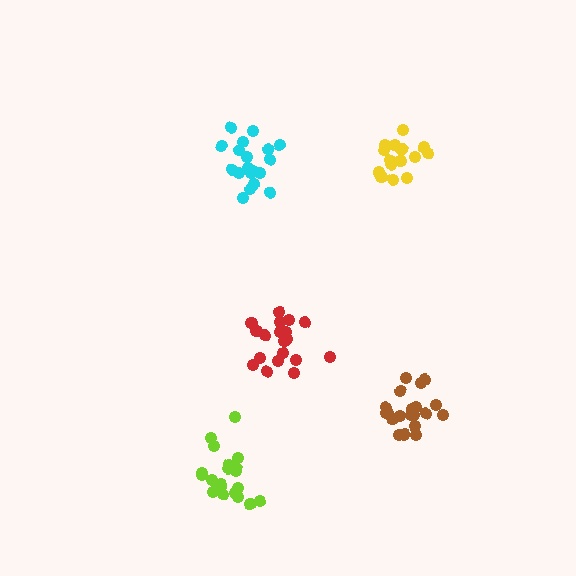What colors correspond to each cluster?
The clusters are colored: brown, lime, red, cyan, yellow.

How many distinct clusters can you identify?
There are 5 distinct clusters.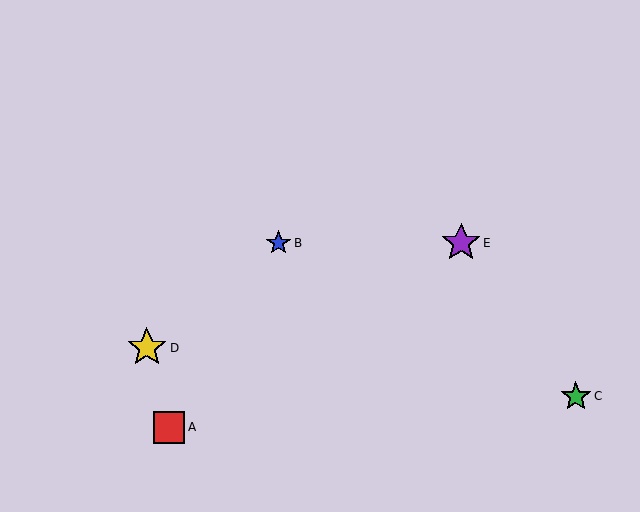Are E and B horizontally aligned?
Yes, both are at y≈243.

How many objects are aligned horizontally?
2 objects (B, E) are aligned horizontally.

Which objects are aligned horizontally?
Objects B, E are aligned horizontally.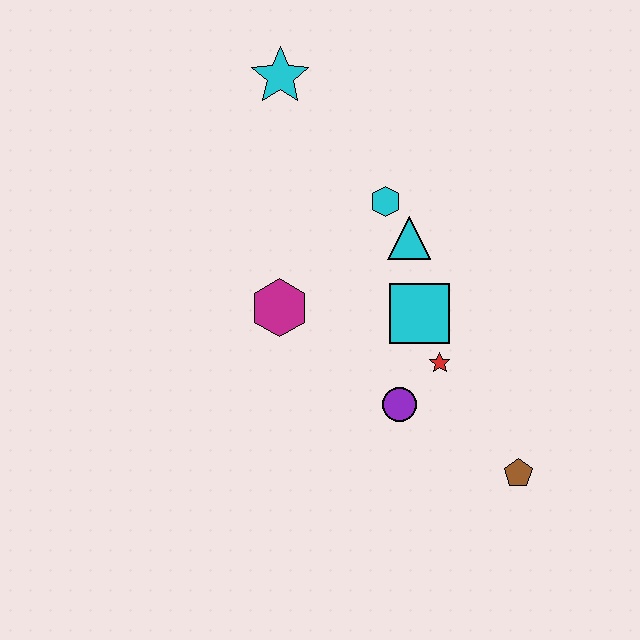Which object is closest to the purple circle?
The red star is closest to the purple circle.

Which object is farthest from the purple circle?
The cyan star is farthest from the purple circle.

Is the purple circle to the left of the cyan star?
No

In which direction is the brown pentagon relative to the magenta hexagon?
The brown pentagon is to the right of the magenta hexagon.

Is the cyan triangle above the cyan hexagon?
No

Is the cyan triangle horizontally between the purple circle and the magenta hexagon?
No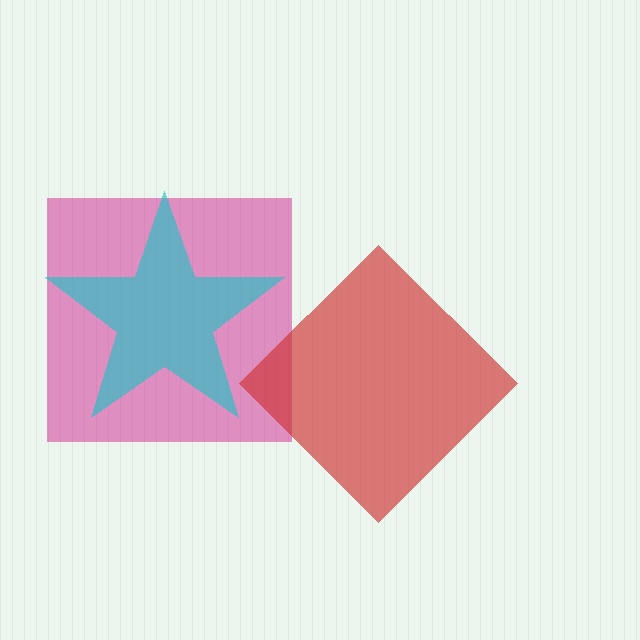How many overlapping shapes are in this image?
There are 3 overlapping shapes in the image.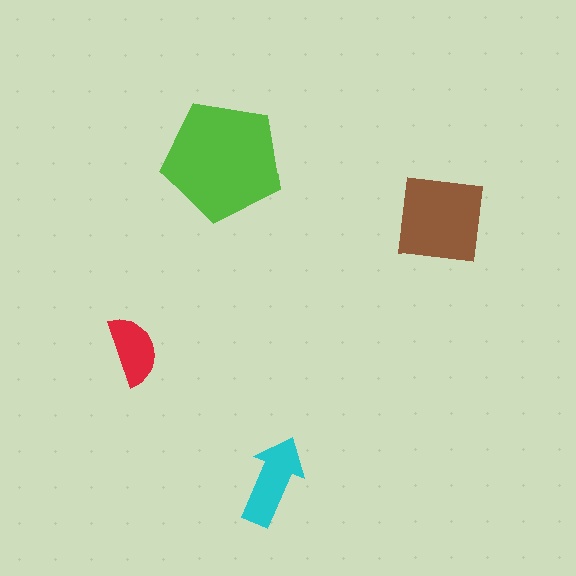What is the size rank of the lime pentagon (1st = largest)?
1st.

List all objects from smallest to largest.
The red semicircle, the cyan arrow, the brown square, the lime pentagon.